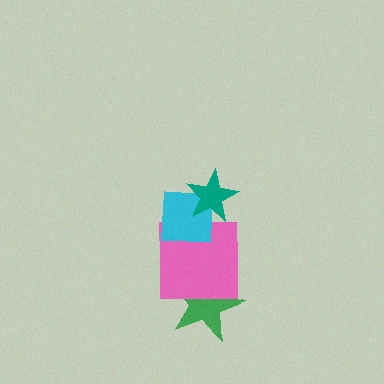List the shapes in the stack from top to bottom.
From top to bottom: the teal star, the cyan square, the pink square, the green star.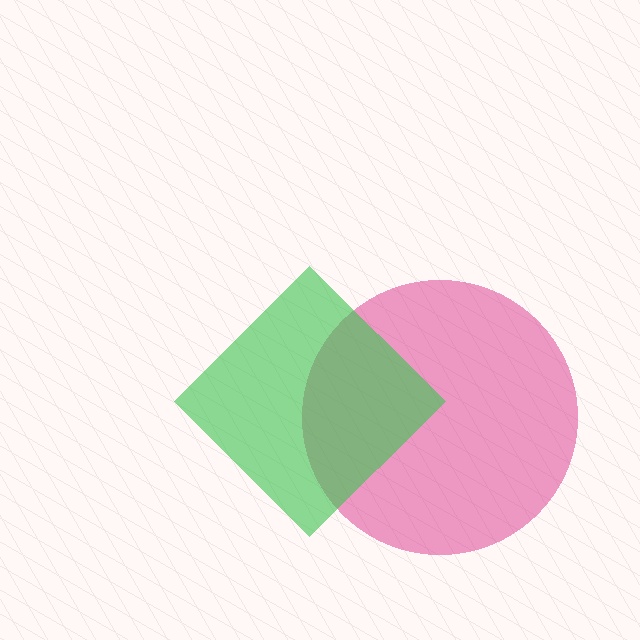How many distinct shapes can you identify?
There are 2 distinct shapes: a magenta circle, a green diamond.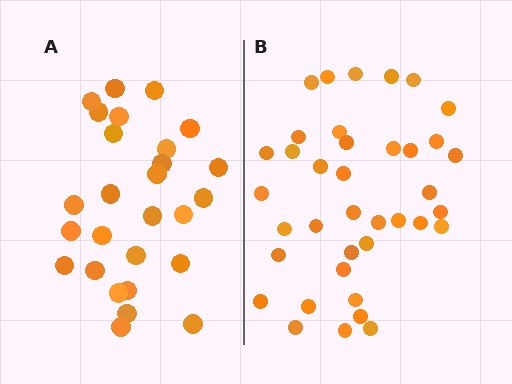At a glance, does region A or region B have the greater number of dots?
Region B (the right region) has more dots.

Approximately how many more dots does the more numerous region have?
Region B has roughly 12 or so more dots than region A.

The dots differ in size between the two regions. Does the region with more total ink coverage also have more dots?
No. Region A has more total ink coverage because its dots are larger, but region B actually contains more individual dots. Total area can be misleading — the number of items is what matters here.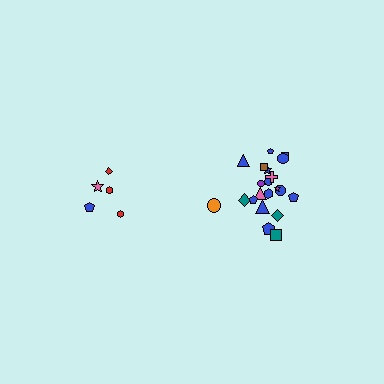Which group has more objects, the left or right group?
The right group.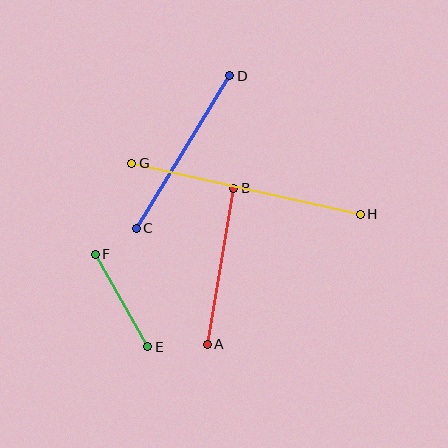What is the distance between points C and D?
The distance is approximately 179 pixels.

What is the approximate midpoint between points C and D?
The midpoint is at approximately (183, 152) pixels.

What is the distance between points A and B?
The distance is approximately 158 pixels.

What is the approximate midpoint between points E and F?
The midpoint is at approximately (122, 301) pixels.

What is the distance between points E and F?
The distance is approximately 107 pixels.